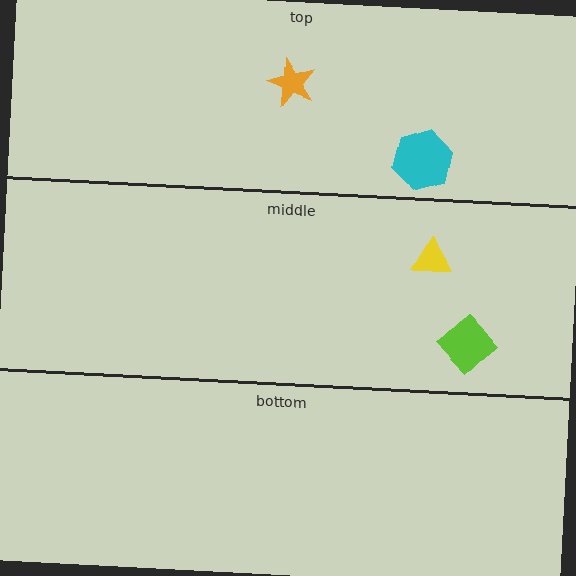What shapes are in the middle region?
The lime diamond, the yellow triangle.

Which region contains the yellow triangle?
The middle region.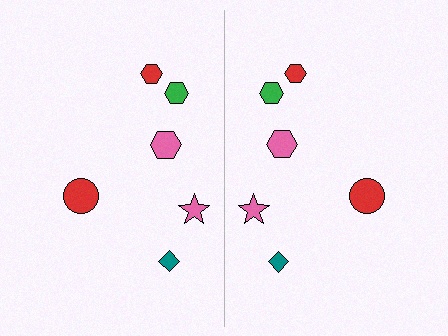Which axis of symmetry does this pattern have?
The pattern has a vertical axis of symmetry running through the center of the image.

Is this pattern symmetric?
Yes, this pattern has bilateral (reflection) symmetry.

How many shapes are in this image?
There are 12 shapes in this image.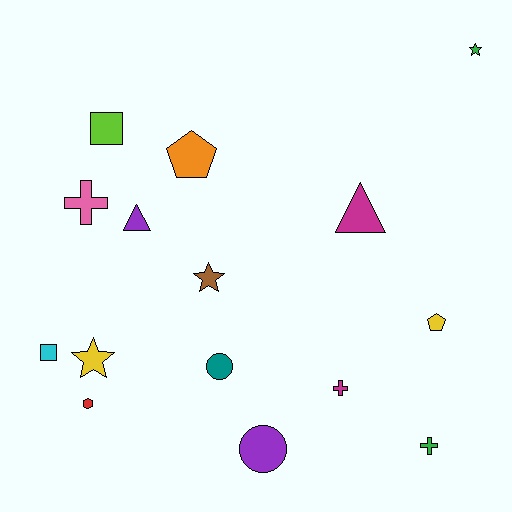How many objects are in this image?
There are 15 objects.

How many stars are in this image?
There are 3 stars.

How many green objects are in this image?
There are 2 green objects.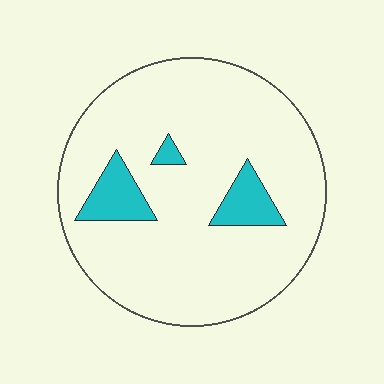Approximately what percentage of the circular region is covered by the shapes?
Approximately 10%.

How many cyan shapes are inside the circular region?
3.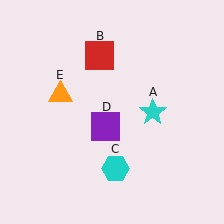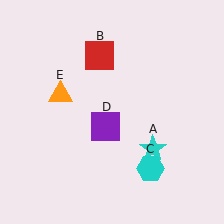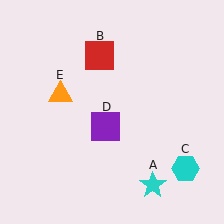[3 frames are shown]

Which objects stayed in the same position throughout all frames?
Red square (object B) and purple square (object D) and orange triangle (object E) remained stationary.